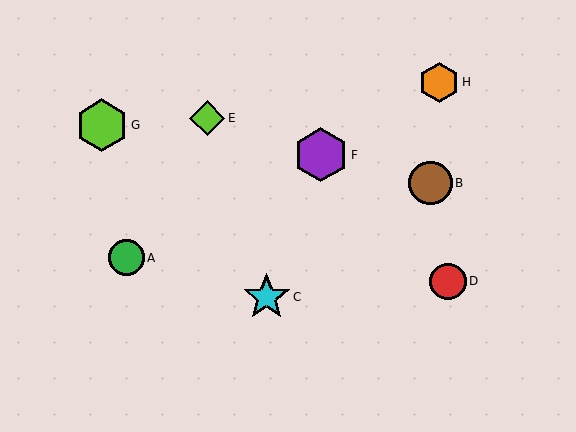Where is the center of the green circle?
The center of the green circle is at (126, 258).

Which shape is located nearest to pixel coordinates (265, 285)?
The cyan star (labeled C) at (267, 297) is nearest to that location.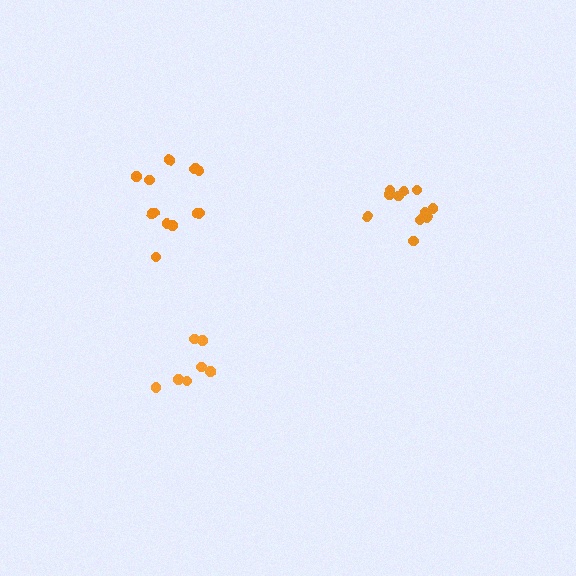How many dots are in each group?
Group 1: 7 dots, Group 2: 11 dots, Group 3: 12 dots (30 total).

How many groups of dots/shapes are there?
There are 3 groups.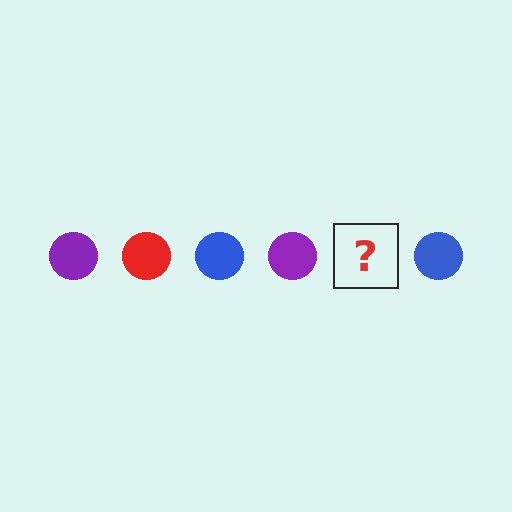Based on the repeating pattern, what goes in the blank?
The blank should be a red circle.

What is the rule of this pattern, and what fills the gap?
The rule is that the pattern cycles through purple, red, blue circles. The gap should be filled with a red circle.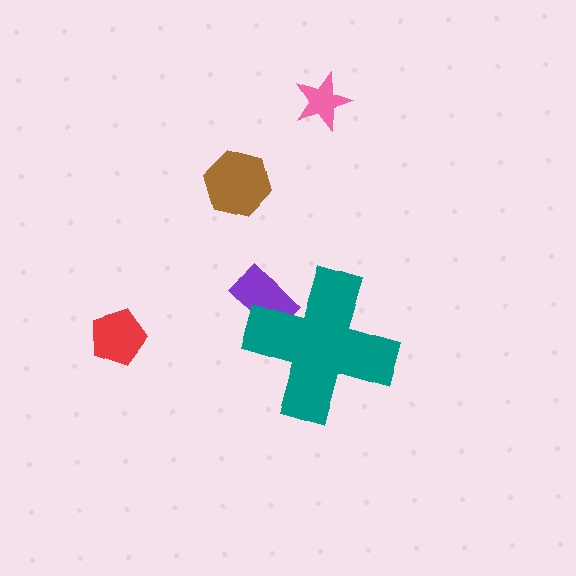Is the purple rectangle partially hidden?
Yes, the purple rectangle is partially hidden behind the teal cross.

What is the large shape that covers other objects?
A teal cross.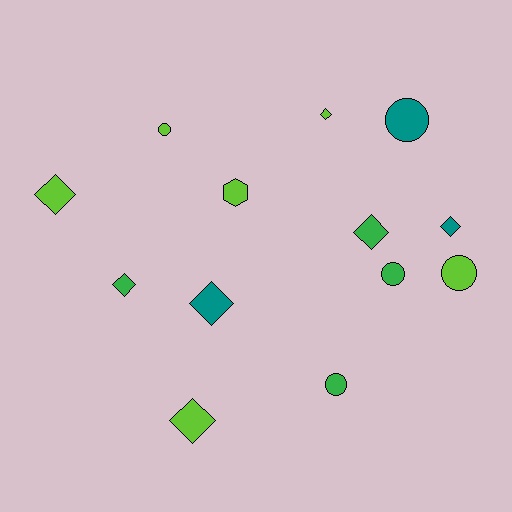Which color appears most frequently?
Lime, with 6 objects.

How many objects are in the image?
There are 13 objects.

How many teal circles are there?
There is 1 teal circle.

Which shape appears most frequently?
Diamond, with 7 objects.